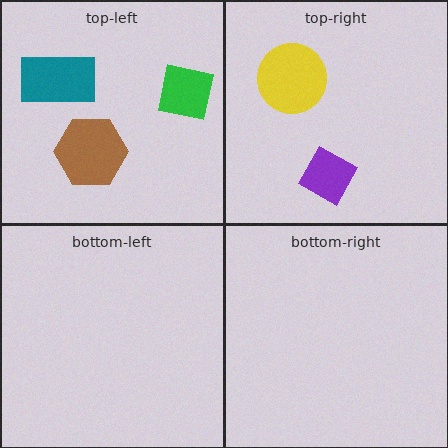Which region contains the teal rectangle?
The top-left region.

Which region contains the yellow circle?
The top-right region.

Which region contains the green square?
The top-left region.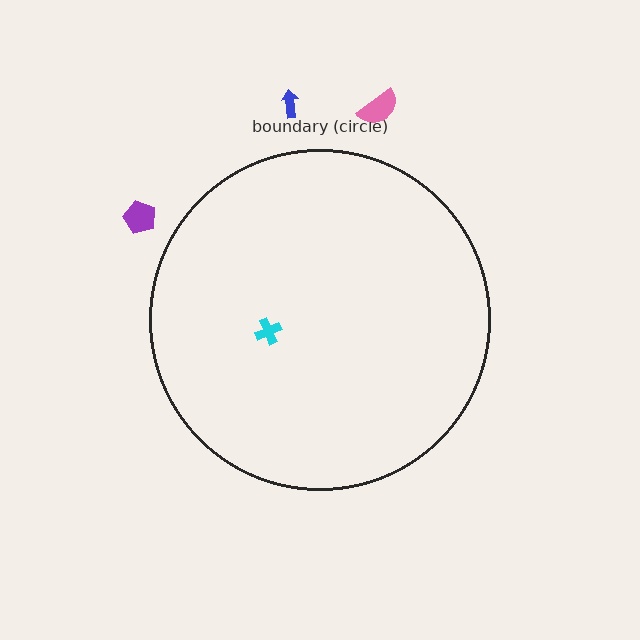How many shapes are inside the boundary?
1 inside, 3 outside.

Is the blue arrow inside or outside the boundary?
Outside.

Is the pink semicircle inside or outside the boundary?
Outside.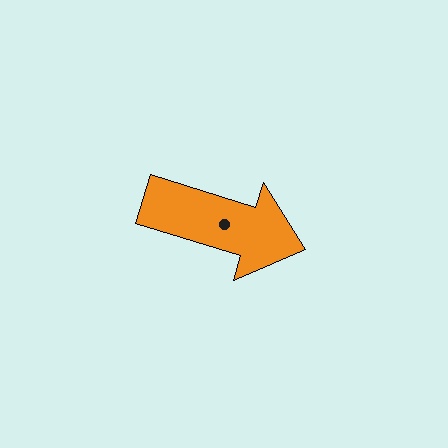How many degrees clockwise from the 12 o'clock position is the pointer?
Approximately 107 degrees.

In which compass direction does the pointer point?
East.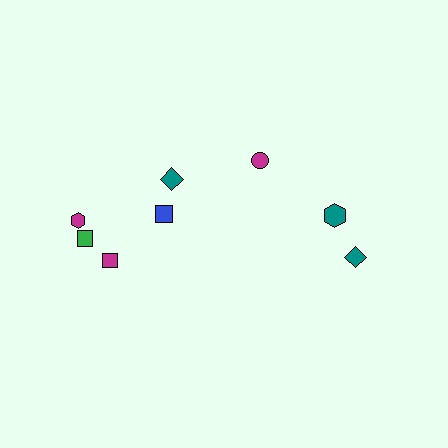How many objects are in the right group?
There are 3 objects.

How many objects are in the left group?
There are 5 objects.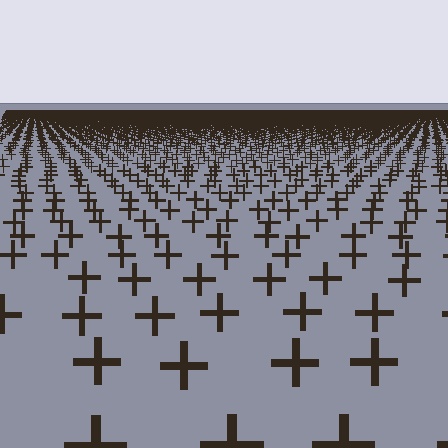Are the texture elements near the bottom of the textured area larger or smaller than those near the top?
Larger. Near the bottom, elements are closer to the viewer and appear at a bigger on-screen size.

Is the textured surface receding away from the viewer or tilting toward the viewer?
The surface is receding away from the viewer. Texture elements get smaller and denser toward the top.